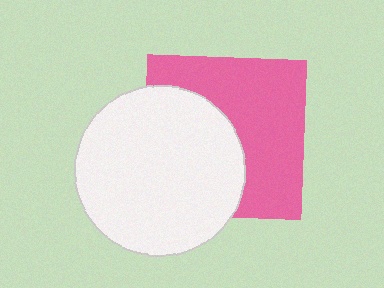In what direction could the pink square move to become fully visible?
The pink square could move right. That would shift it out from behind the white circle entirely.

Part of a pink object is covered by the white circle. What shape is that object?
It is a square.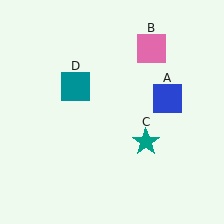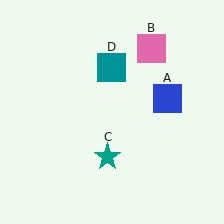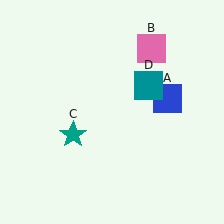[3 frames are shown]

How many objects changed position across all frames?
2 objects changed position: teal star (object C), teal square (object D).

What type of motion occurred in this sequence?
The teal star (object C), teal square (object D) rotated clockwise around the center of the scene.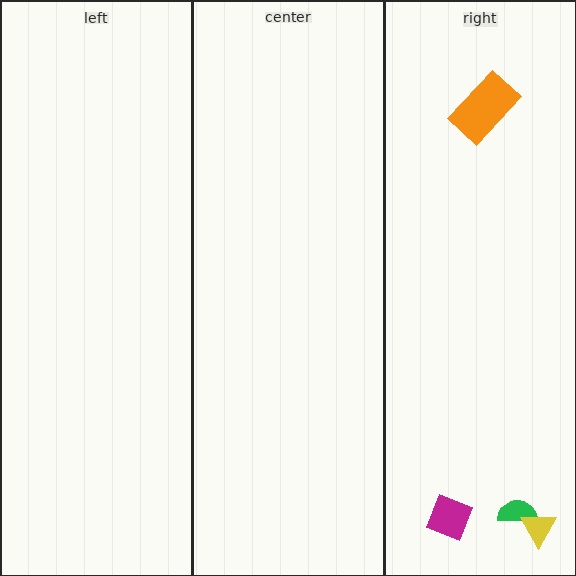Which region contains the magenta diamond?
The right region.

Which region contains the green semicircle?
The right region.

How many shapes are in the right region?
4.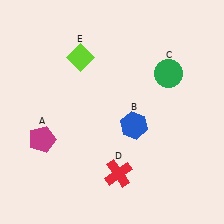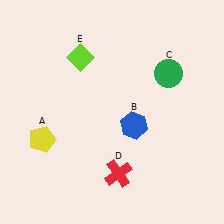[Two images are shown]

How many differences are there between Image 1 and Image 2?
There is 1 difference between the two images.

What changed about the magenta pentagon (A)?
In Image 1, A is magenta. In Image 2, it changed to yellow.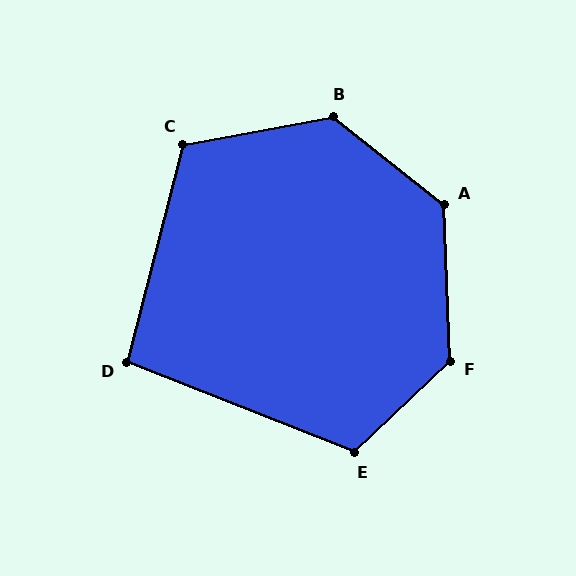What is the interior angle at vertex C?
Approximately 115 degrees (obtuse).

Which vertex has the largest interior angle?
F, at approximately 132 degrees.